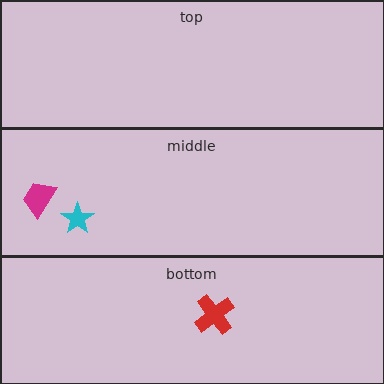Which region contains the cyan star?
The middle region.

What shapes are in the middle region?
The cyan star, the magenta trapezoid.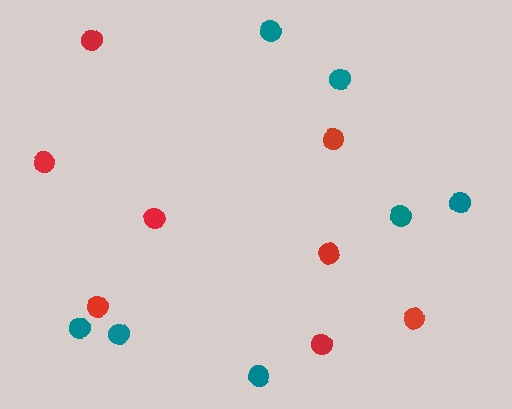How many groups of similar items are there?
There are 2 groups: one group of teal circles (7) and one group of red circles (8).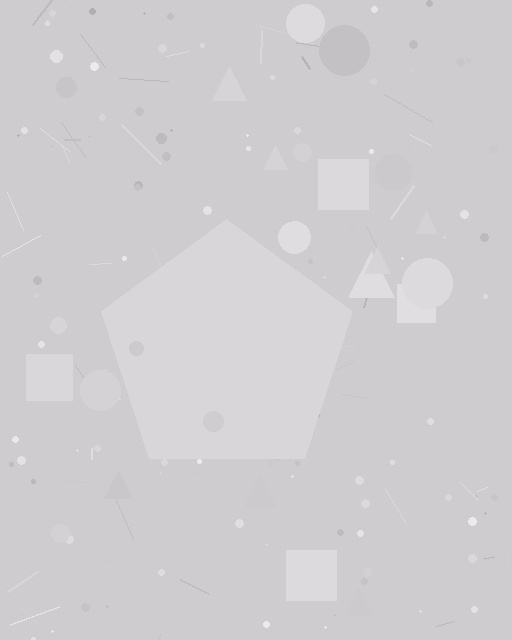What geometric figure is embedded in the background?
A pentagon is embedded in the background.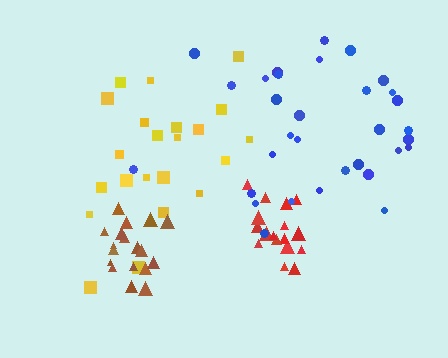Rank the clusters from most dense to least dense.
red, brown, blue, yellow.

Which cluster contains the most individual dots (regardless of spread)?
Blue (32).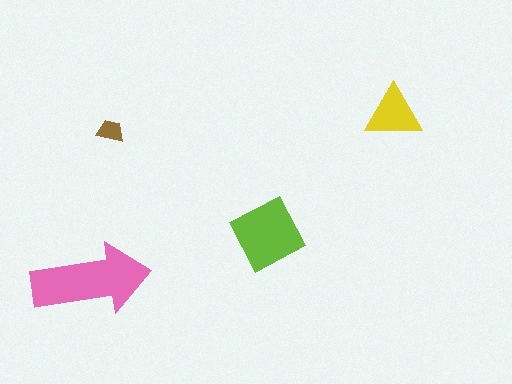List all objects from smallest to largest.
The brown trapezoid, the yellow triangle, the lime square, the pink arrow.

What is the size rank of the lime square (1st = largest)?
2nd.